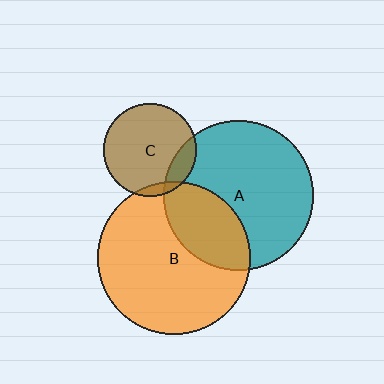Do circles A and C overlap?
Yes.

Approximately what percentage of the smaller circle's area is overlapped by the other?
Approximately 15%.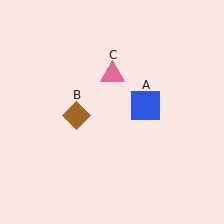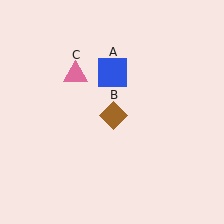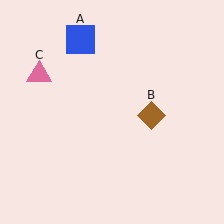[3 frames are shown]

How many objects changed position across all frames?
3 objects changed position: blue square (object A), brown diamond (object B), pink triangle (object C).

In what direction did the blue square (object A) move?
The blue square (object A) moved up and to the left.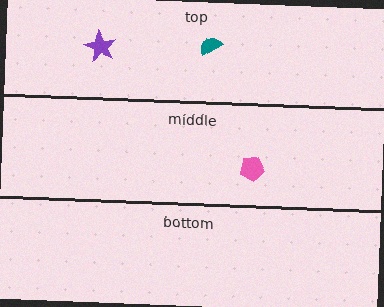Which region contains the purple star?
The top region.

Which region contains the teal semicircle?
The top region.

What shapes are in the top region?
The purple star, the teal semicircle.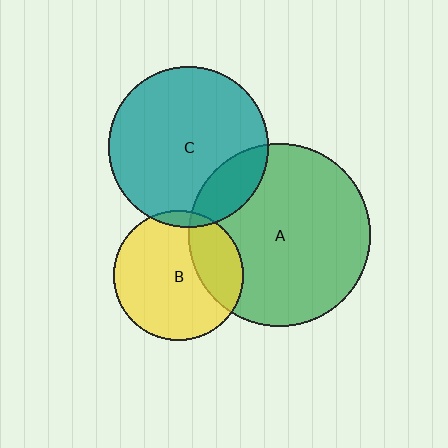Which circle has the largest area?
Circle A (green).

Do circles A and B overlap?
Yes.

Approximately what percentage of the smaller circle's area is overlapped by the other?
Approximately 25%.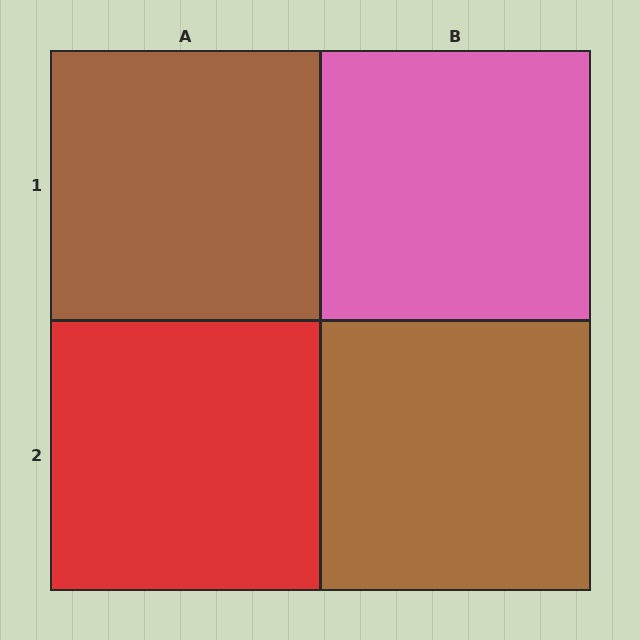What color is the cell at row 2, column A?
Red.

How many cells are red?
1 cell is red.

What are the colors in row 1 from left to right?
Brown, pink.